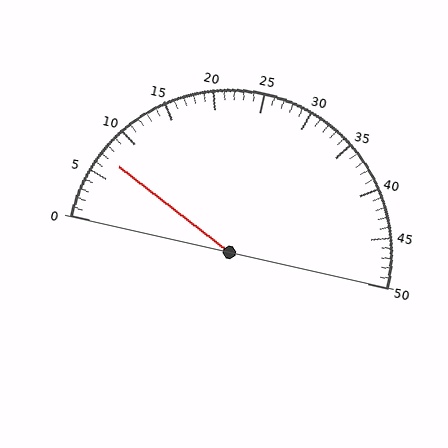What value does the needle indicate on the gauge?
The needle indicates approximately 7.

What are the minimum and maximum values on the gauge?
The gauge ranges from 0 to 50.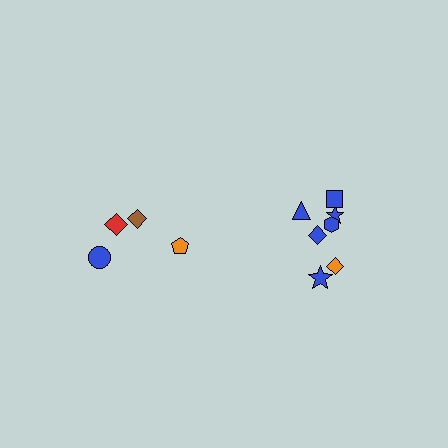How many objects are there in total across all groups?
There are 11 objects.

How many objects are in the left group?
There are 4 objects.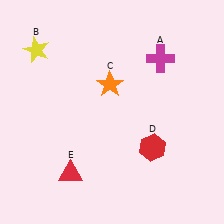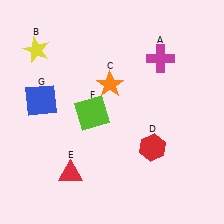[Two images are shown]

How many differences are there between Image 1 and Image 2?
There are 2 differences between the two images.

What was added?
A lime square (F), a blue square (G) were added in Image 2.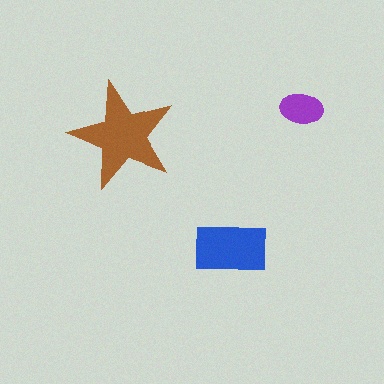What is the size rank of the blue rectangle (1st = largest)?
2nd.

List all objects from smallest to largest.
The purple ellipse, the blue rectangle, the brown star.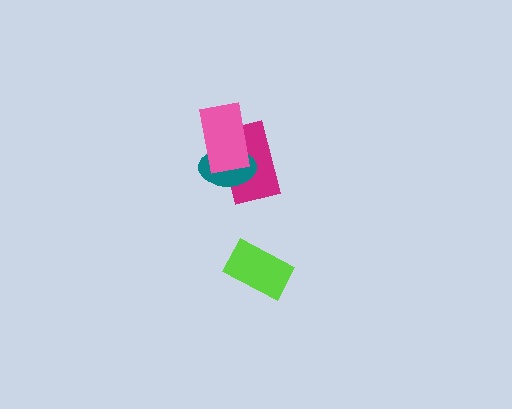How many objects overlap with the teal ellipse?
2 objects overlap with the teal ellipse.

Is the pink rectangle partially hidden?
No, no other shape covers it.